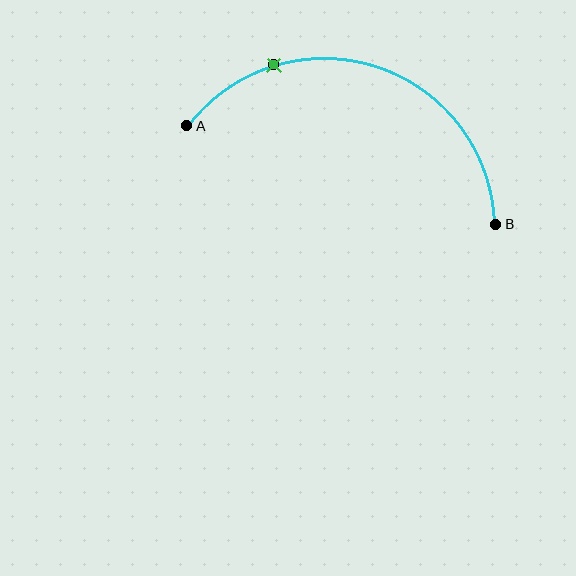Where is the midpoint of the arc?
The arc midpoint is the point on the curve farthest from the straight line joining A and B. It sits above that line.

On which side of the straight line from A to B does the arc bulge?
The arc bulges above the straight line connecting A and B.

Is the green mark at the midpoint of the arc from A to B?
No. The green mark lies on the arc but is closer to endpoint A. The arc midpoint would be at the point on the curve equidistant along the arc from both A and B.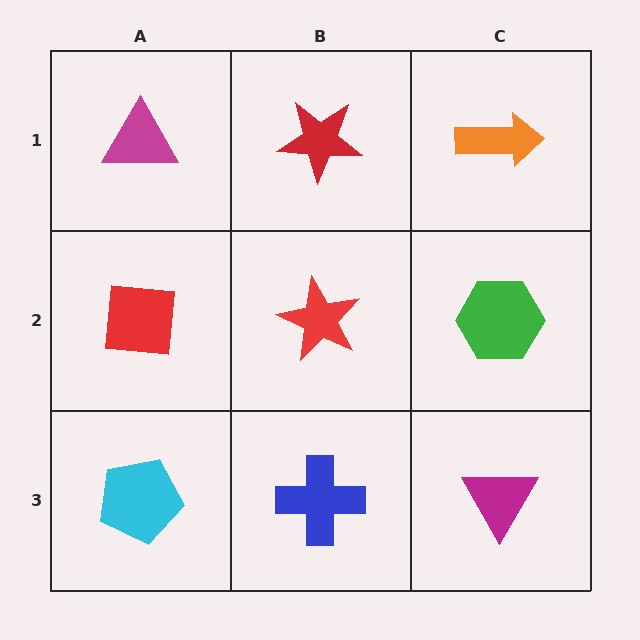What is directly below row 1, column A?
A red square.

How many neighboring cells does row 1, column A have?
2.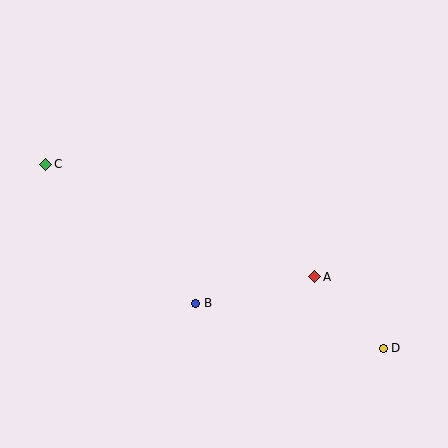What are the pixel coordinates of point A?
Point A is at (315, 277).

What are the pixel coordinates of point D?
Point D is at (383, 348).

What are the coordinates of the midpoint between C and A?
The midpoint between C and A is at (180, 221).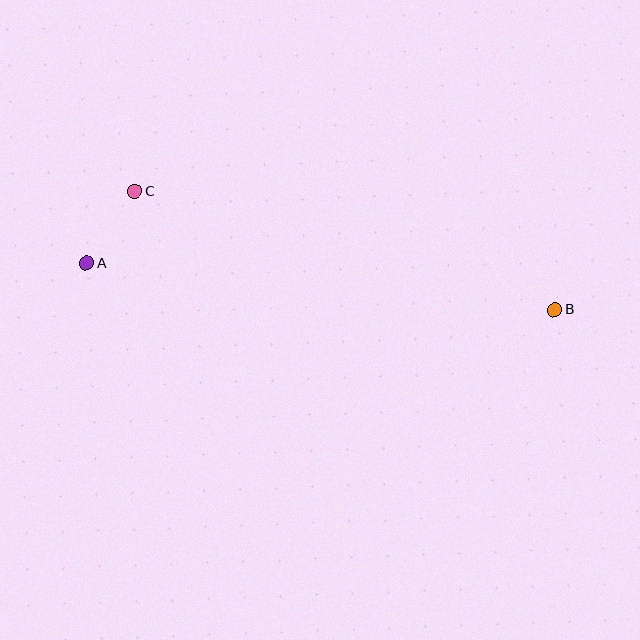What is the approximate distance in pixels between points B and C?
The distance between B and C is approximately 436 pixels.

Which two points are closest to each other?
Points A and C are closest to each other.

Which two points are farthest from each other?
Points A and B are farthest from each other.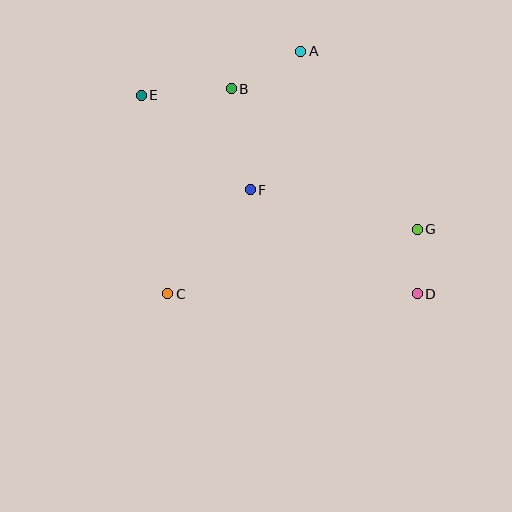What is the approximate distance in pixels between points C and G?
The distance between C and G is approximately 258 pixels.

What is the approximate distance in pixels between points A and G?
The distance between A and G is approximately 213 pixels.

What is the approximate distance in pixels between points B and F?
The distance between B and F is approximately 102 pixels.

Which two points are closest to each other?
Points D and G are closest to each other.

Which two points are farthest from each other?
Points D and E are farthest from each other.